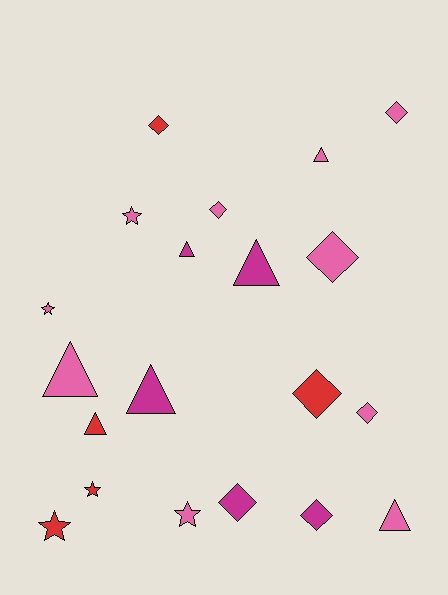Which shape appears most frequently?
Diamond, with 8 objects.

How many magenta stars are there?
There are no magenta stars.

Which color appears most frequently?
Pink, with 10 objects.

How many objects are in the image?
There are 20 objects.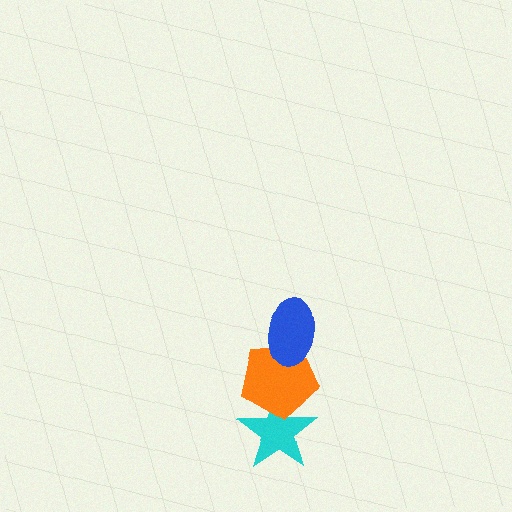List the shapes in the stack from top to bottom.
From top to bottom: the blue ellipse, the orange pentagon, the cyan star.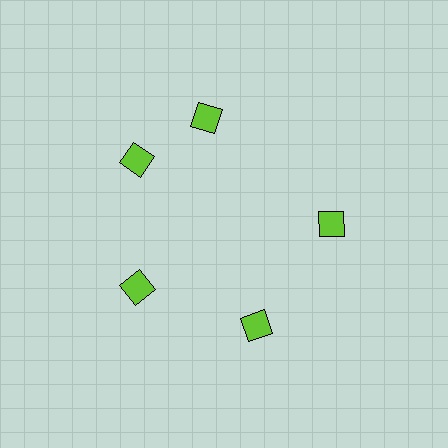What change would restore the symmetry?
The symmetry would be restored by rotating it back into even spacing with its neighbors so that all 5 squares sit at equal angles and equal distance from the center.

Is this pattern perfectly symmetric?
No. The 5 lime squares are arranged in a ring, but one element near the 1 o'clock position is rotated out of alignment along the ring, breaking the 5-fold rotational symmetry.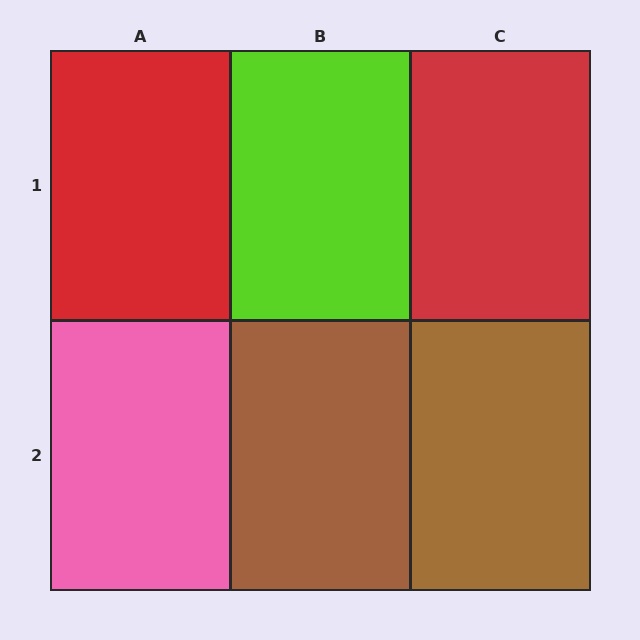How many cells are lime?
1 cell is lime.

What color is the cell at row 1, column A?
Red.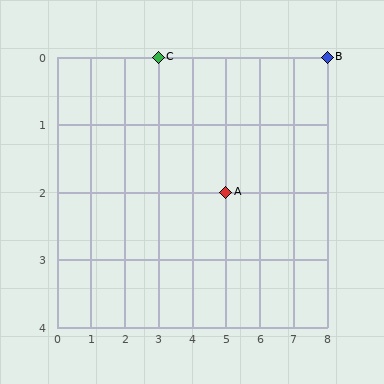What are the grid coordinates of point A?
Point A is at grid coordinates (5, 2).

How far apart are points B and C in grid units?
Points B and C are 5 columns apart.